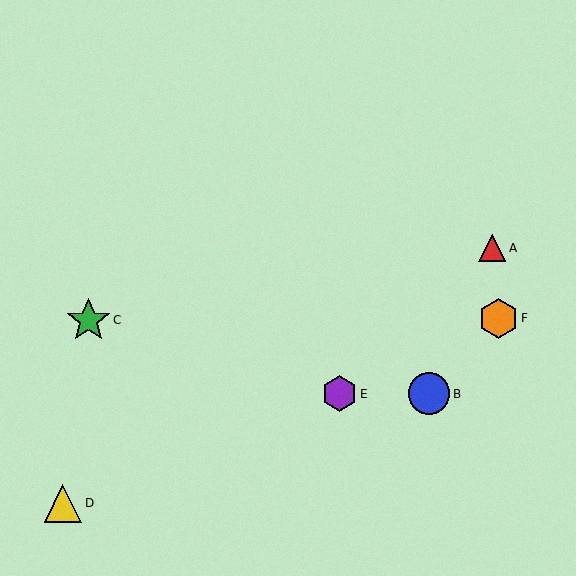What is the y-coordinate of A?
Object A is at y≈248.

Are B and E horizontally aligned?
Yes, both are at y≈394.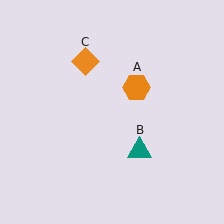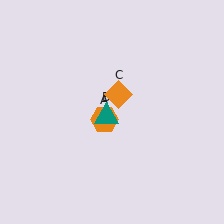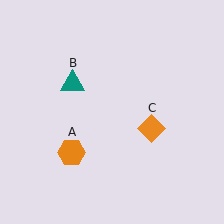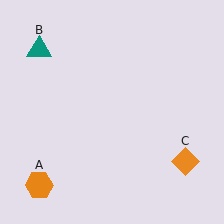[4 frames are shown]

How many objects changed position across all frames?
3 objects changed position: orange hexagon (object A), teal triangle (object B), orange diamond (object C).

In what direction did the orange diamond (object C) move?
The orange diamond (object C) moved down and to the right.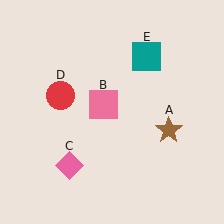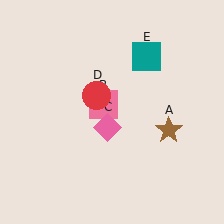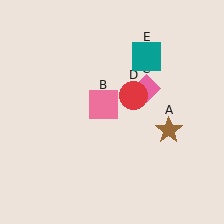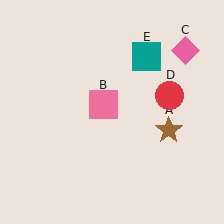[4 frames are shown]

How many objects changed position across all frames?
2 objects changed position: pink diamond (object C), red circle (object D).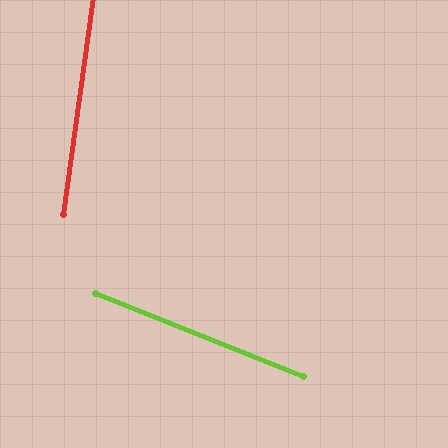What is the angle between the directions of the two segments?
Approximately 76 degrees.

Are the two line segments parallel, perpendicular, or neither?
Neither parallel nor perpendicular — they differ by about 76°.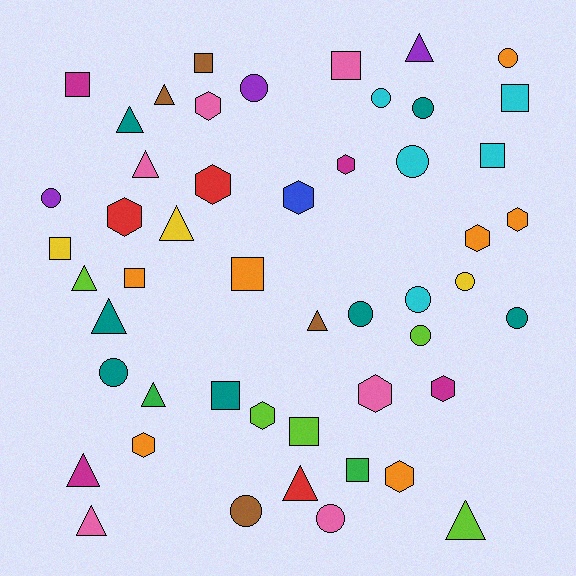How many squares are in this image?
There are 11 squares.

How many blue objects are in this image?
There is 1 blue object.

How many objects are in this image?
There are 50 objects.